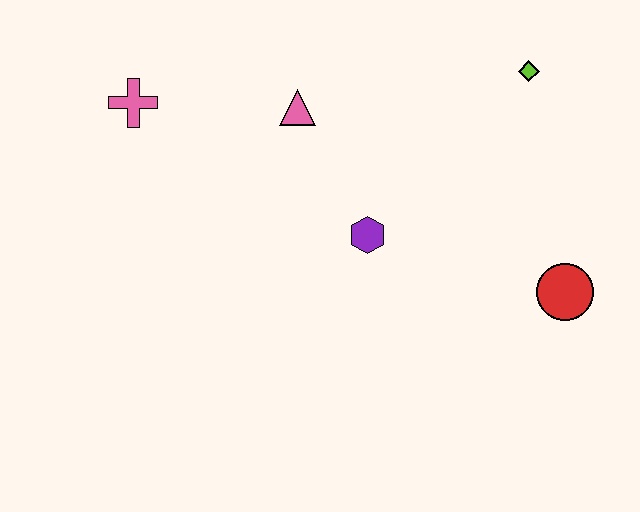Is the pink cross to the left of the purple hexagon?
Yes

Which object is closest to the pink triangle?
The purple hexagon is closest to the pink triangle.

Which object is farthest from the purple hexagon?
The pink cross is farthest from the purple hexagon.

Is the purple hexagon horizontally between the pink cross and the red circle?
Yes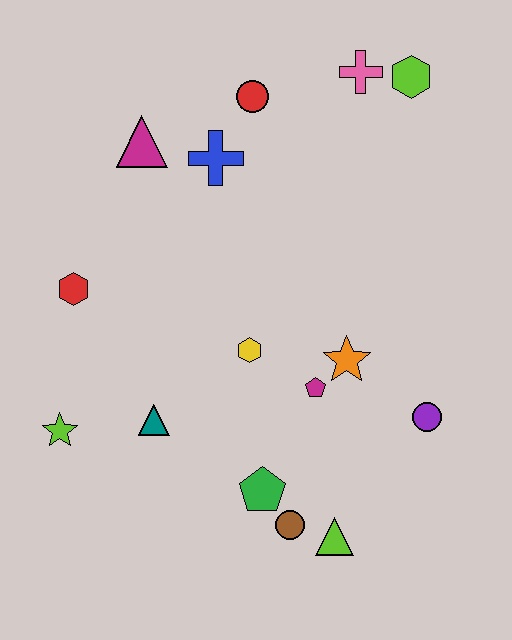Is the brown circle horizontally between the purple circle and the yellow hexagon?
Yes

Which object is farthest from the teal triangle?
The lime hexagon is farthest from the teal triangle.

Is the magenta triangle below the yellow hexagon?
No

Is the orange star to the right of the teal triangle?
Yes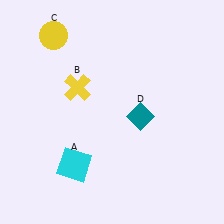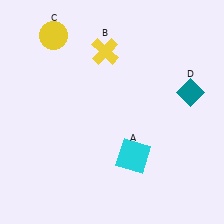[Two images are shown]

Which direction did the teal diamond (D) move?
The teal diamond (D) moved right.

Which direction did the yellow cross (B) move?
The yellow cross (B) moved up.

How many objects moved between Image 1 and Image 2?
3 objects moved between the two images.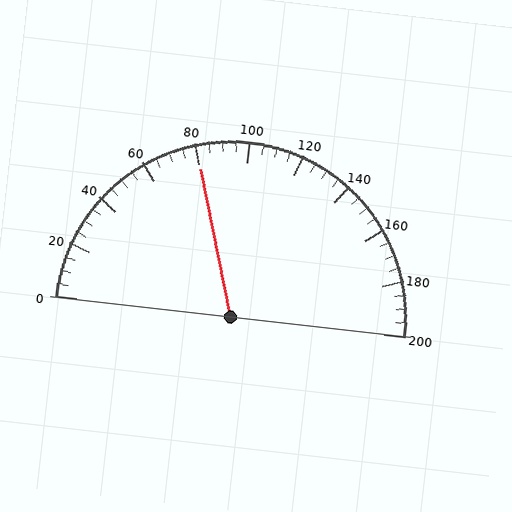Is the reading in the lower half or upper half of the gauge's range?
The reading is in the lower half of the range (0 to 200).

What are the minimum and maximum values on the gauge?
The gauge ranges from 0 to 200.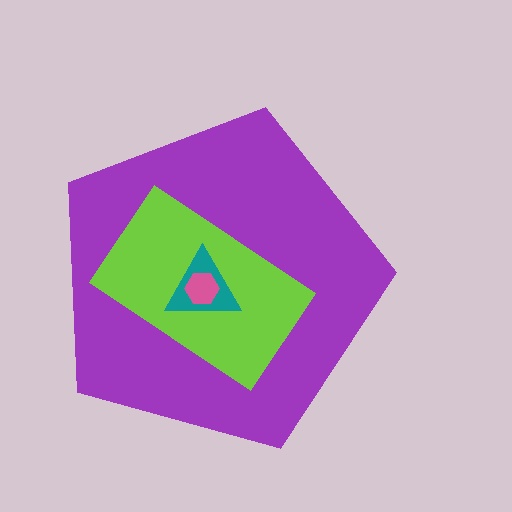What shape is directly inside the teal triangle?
The pink hexagon.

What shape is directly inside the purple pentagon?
The lime rectangle.